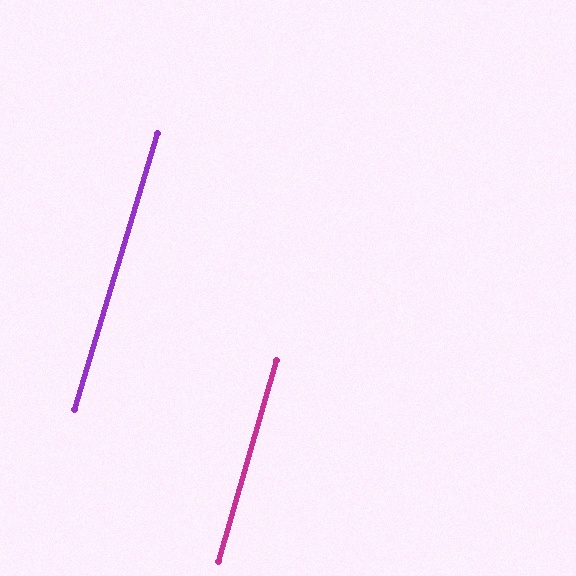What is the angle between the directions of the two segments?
Approximately 1 degree.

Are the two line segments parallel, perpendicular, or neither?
Parallel — their directions differ by only 0.7°.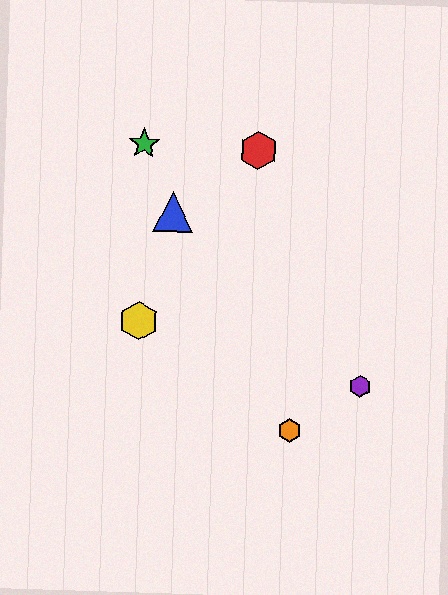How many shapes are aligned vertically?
2 shapes (the green star, the yellow hexagon) are aligned vertically.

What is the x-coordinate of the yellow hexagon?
The yellow hexagon is at x≈139.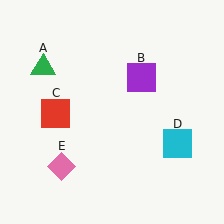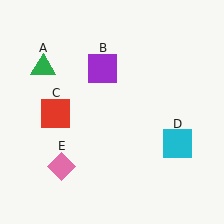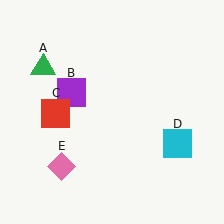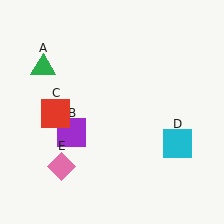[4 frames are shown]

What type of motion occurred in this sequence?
The purple square (object B) rotated counterclockwise around the center of the scene.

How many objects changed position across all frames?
1 object changed position: purple square (object B).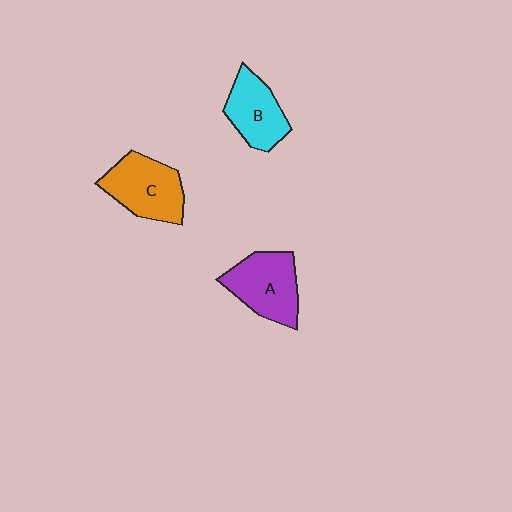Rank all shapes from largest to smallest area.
From largest to smallest: C (orange), A (purple), B (cyan).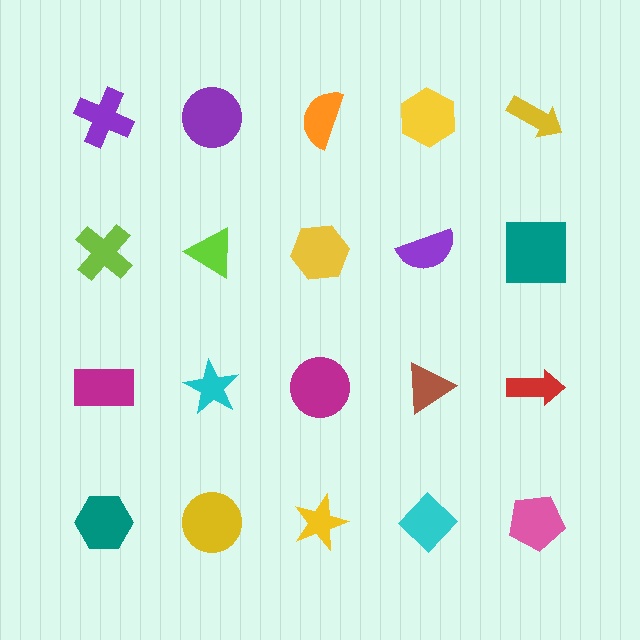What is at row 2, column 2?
A lime triangle.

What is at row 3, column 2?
A cyan star.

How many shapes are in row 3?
5 shapes.